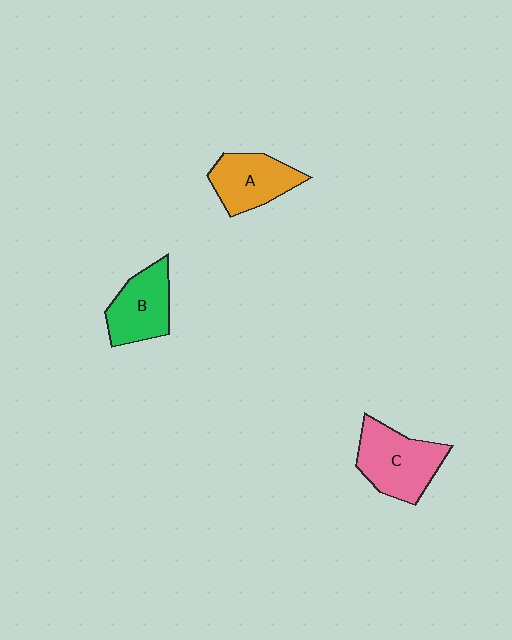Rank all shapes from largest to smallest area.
From largest to smallest: C (pink), A (orange), B (green).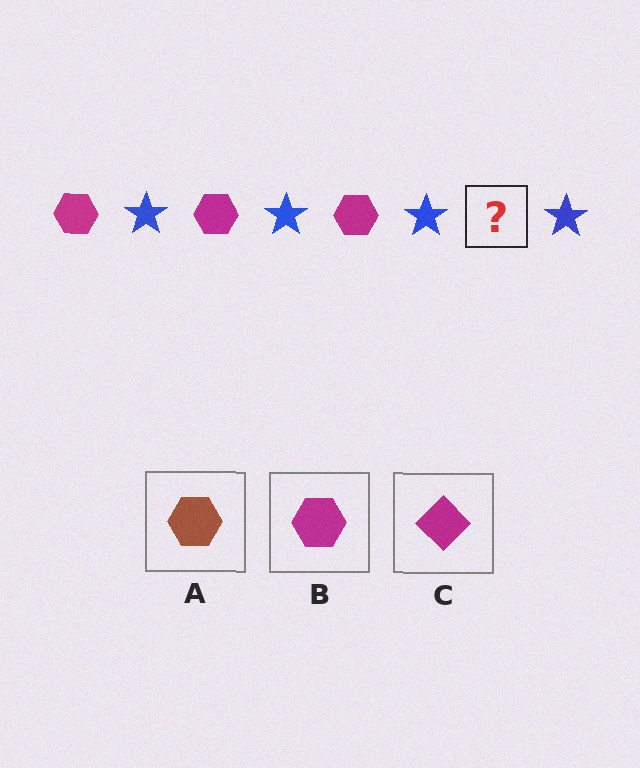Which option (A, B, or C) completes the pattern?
B.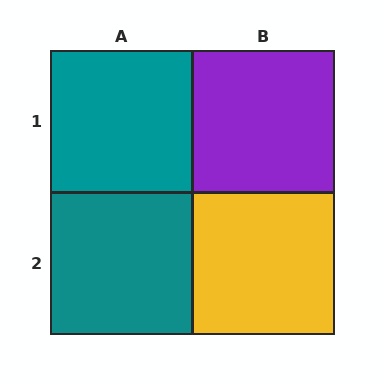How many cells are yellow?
1 cell is yellow.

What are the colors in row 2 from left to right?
Teal, yellow.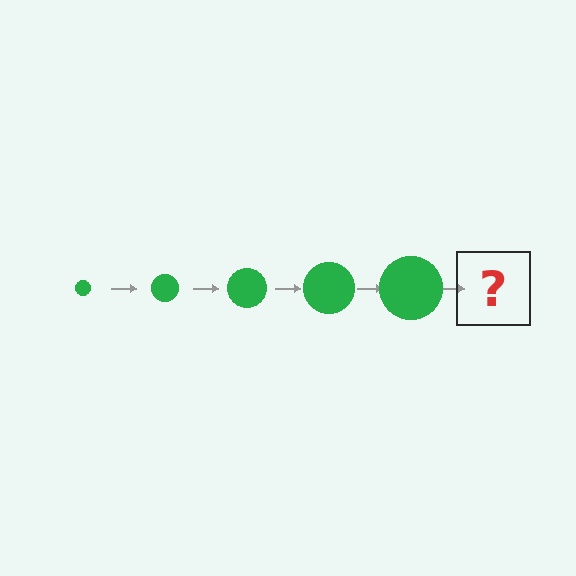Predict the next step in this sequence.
The next step is a green circle, larger than the previous one.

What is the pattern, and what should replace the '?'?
The pattern is that the circle gets progressively larger each step. The '?' should be a green circle, larger than the previous one.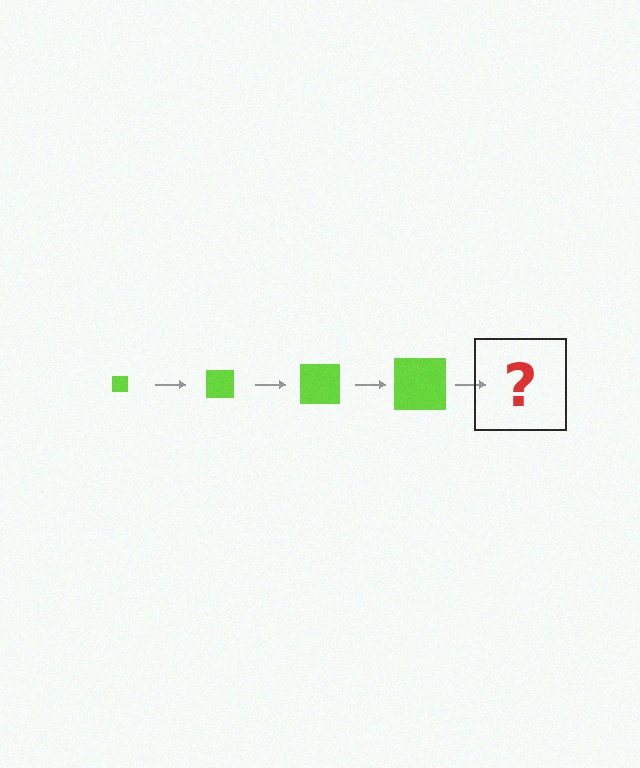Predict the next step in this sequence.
The next step is a lime square, larger than the previous one.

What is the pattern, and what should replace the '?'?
The pattern is that the square gets progressively larger each step. The '?' should be a lime square, larger than the previous one.